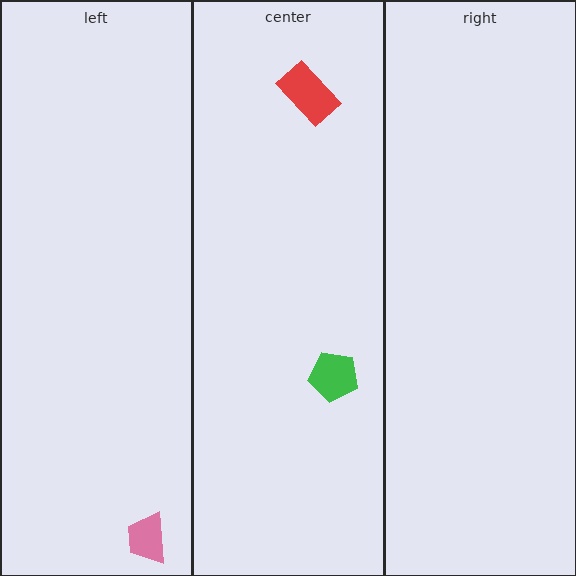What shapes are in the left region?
The pink trapezoid.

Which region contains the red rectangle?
The center region.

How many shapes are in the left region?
1.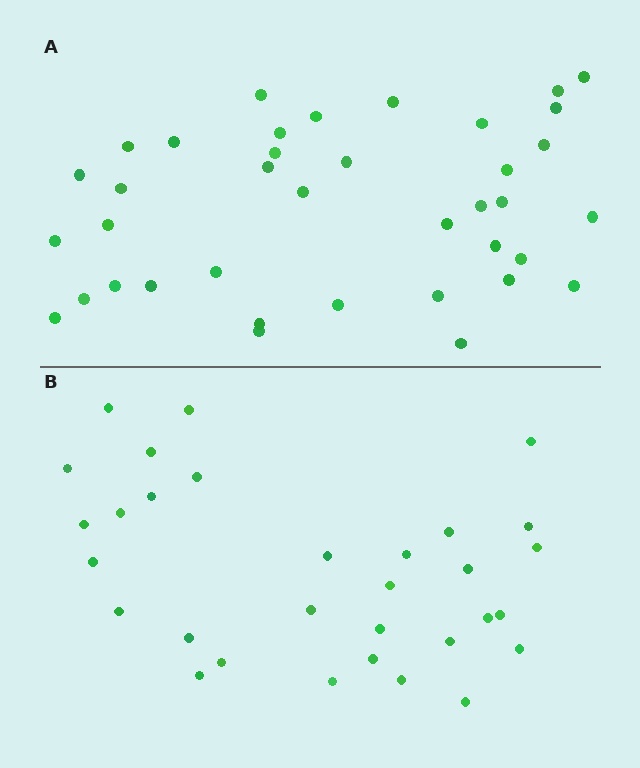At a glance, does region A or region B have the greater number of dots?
Region A (the top region) has more dots.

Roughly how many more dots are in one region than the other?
Region A has roughly 8 or so more dots than region B.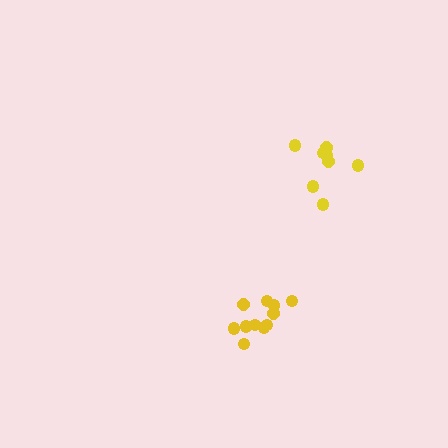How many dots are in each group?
Group 1: 11 dots, Group 2: 8 dots (19 total).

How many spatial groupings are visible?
There are 2 spatial groupings.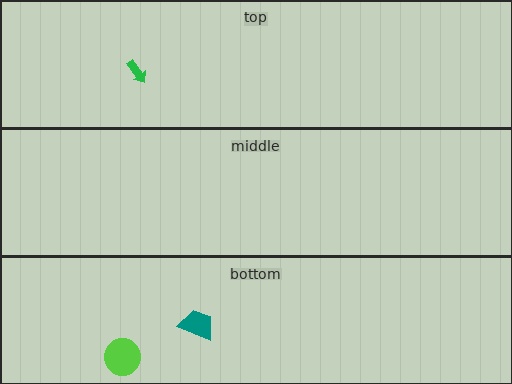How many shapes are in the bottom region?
2.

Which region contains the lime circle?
The bottom region.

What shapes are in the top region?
The green arrow.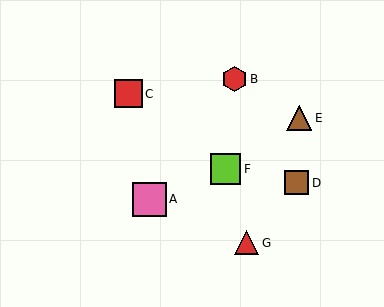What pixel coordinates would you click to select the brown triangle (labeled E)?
Click at (299, 118) to select the brown triangle E.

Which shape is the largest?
The pink square (labeled A) is the largest.